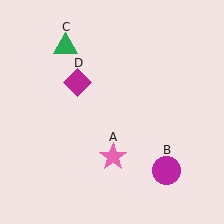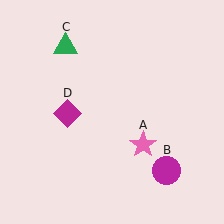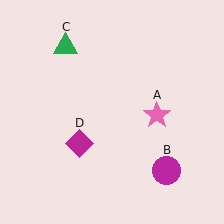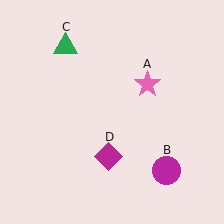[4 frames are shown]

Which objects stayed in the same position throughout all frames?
Magenta circle (object B) and green triangle (object C) remained stationary.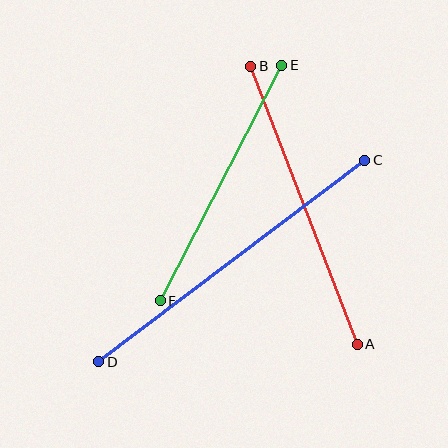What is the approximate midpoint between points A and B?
The midpoint is at approximately (304, 205) pixels.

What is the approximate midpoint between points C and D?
The midpoint is at approximately (232, 261) pixels.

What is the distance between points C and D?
The distance is approximately 333 pixels.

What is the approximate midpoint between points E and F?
The midpoint is at approximately (221, 183) pixels.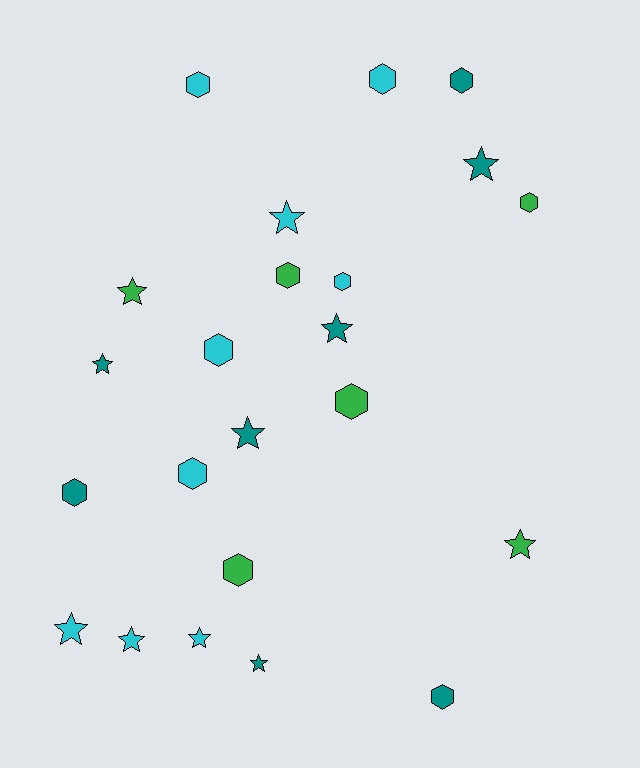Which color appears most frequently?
Cyan, with 9 objects.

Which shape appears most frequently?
Hexagon, with 12 objects.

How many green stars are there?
There are 2 green stars.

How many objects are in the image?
There are 23 objects.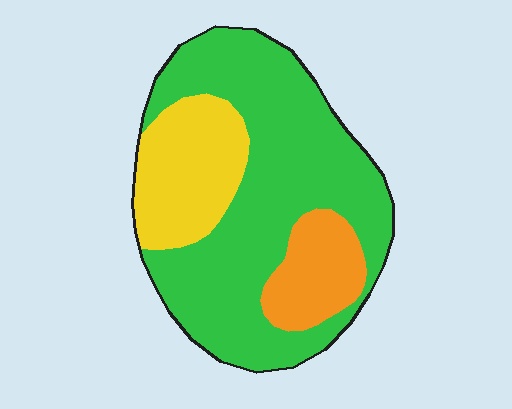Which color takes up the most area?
Green, at roughly 65%.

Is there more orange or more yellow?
Yellow.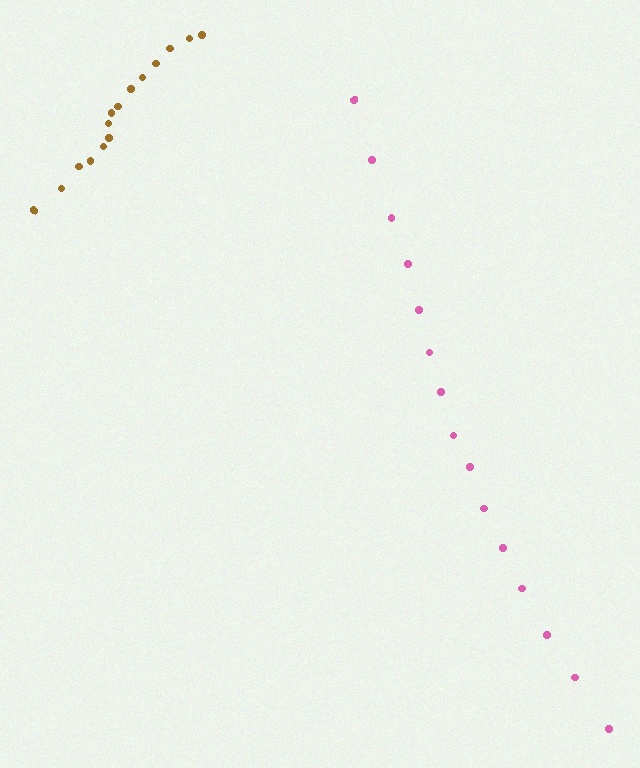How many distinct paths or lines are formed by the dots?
There are 2 distinct paths.